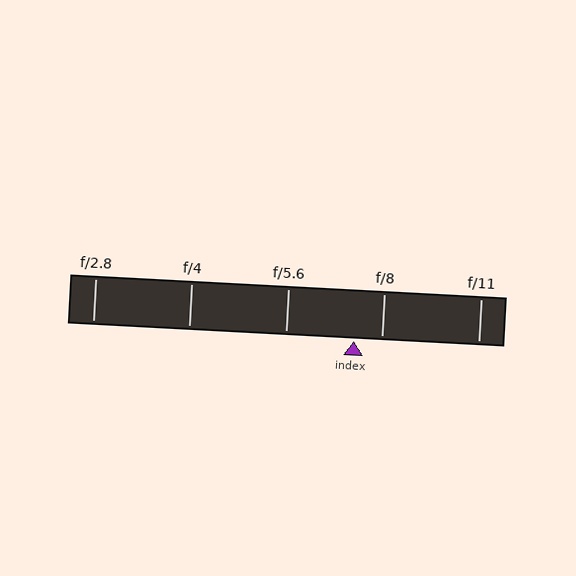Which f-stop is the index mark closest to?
The index mark is closest to f/8.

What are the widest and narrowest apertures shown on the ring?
The widest aperture shown is f/2.8 and the narrowest is f/11.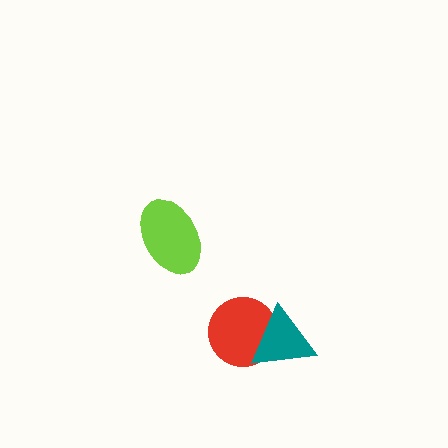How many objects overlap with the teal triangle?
1 object overlaps with the teal triangle.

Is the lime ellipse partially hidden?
No, no other shape covers it.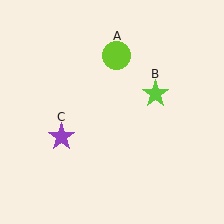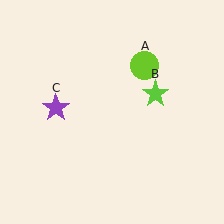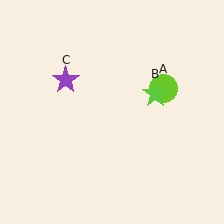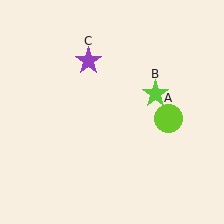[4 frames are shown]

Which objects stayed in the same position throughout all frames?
Lime star (object B) remained stationary.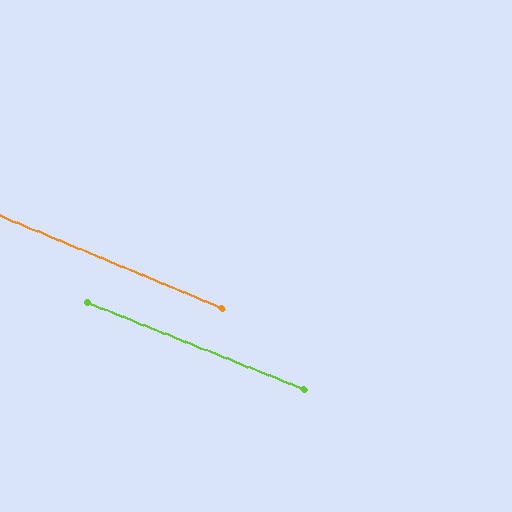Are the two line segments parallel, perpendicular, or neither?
Parallel — their directions differ by only 0.8°.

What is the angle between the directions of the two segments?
Approximately 1 degree.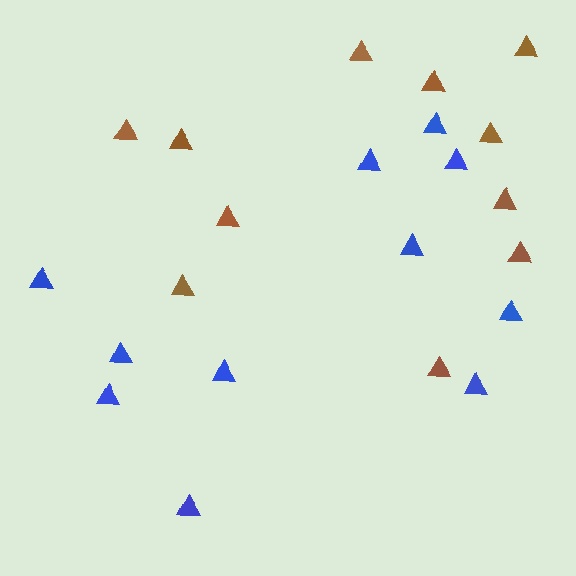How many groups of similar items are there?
There are 2 groups: one group of blue triangles (11) and one group of brown triangles (11).